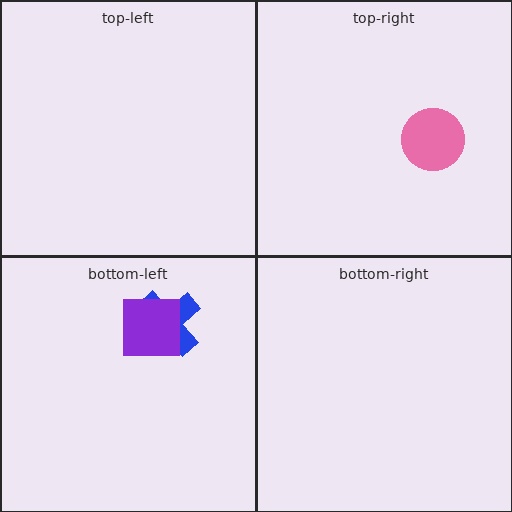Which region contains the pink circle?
The top-right region.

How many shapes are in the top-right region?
1.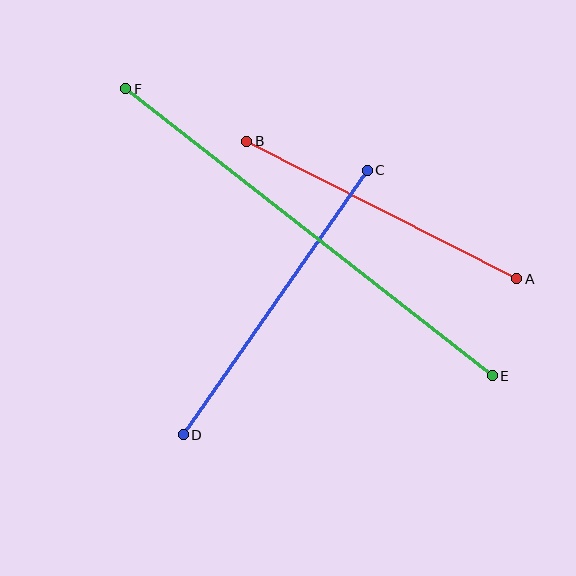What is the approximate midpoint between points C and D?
The midpoint is at approximately (275, 302) pixels.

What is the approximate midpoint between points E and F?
The midpoint is at approximately (309, 232) pixels.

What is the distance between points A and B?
The distance is approximately 303 pixels.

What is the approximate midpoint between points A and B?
The midpoint is at approximately (382, 210) pixels.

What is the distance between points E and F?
The distance is approximately 466 pixels.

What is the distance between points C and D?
The distance is approximately 322 pixels.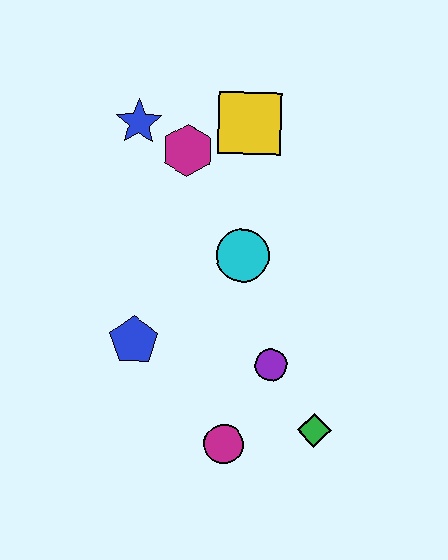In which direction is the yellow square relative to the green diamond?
The yellow square is above the green diamond.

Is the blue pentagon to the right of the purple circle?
No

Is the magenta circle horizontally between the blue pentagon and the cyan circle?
Yes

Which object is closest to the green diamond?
The purple circle is closest to the green diamond.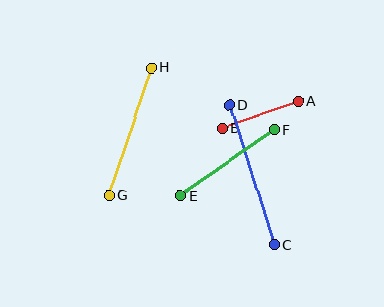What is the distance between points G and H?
The distance is approximately 134 pixels.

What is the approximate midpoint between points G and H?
The midpoint is at approximately (130, 131) pixels.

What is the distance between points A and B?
The distance is approximately 81 pixels.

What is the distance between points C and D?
The distance is approximately 146 pixels.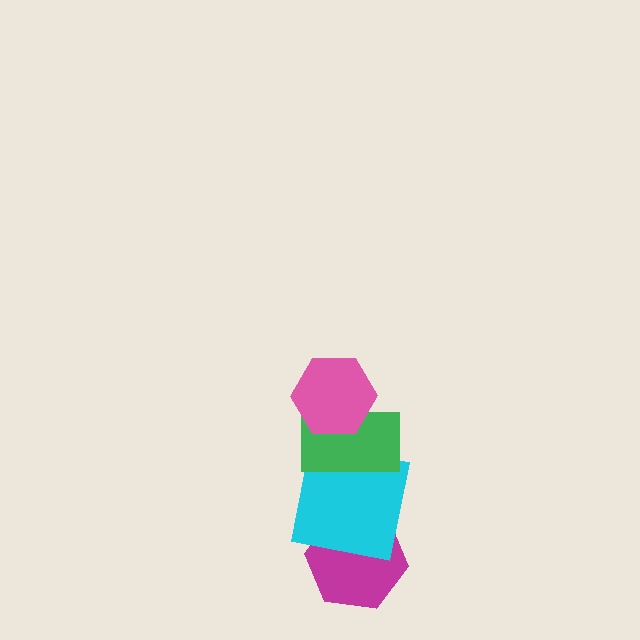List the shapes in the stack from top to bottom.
From top to bottom: the pink hexagon, the green rectangle, the cyan square, the magenta hexagon.